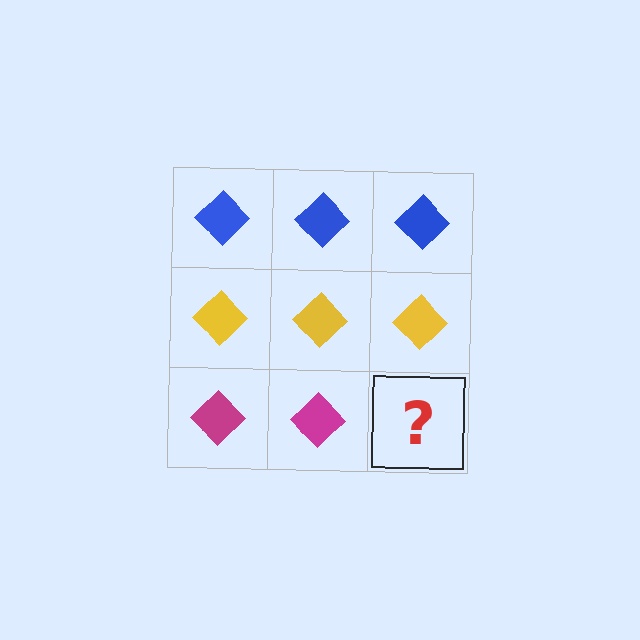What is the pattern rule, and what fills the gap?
The rule is that each row has a consistent color. The gap should be filled with a magenta diamond.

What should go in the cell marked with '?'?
The missing cell should contain a magenta diamond.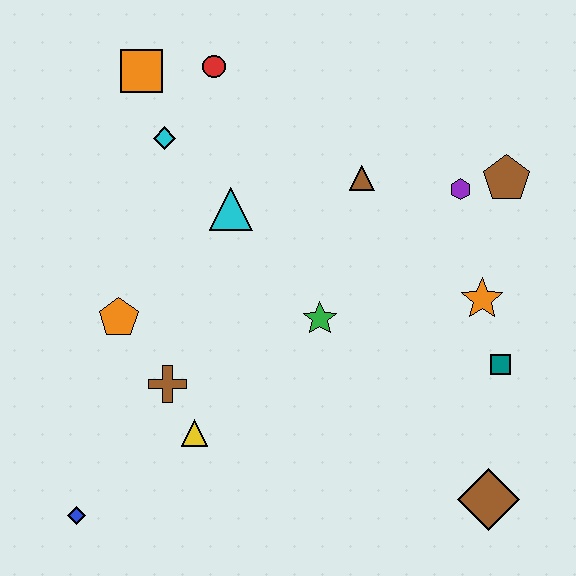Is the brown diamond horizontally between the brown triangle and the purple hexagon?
No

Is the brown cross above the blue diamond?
Yes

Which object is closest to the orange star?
The teal square is closest to the orange star.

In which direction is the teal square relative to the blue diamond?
The teal square is to the right of the blue diamond.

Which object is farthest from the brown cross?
The brown pentagon is farthest from the brown cross.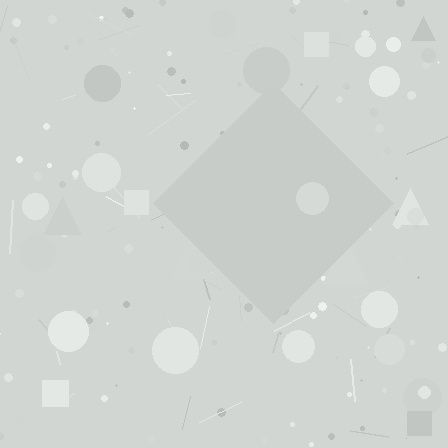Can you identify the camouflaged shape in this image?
The camouflaged shape is a diamond.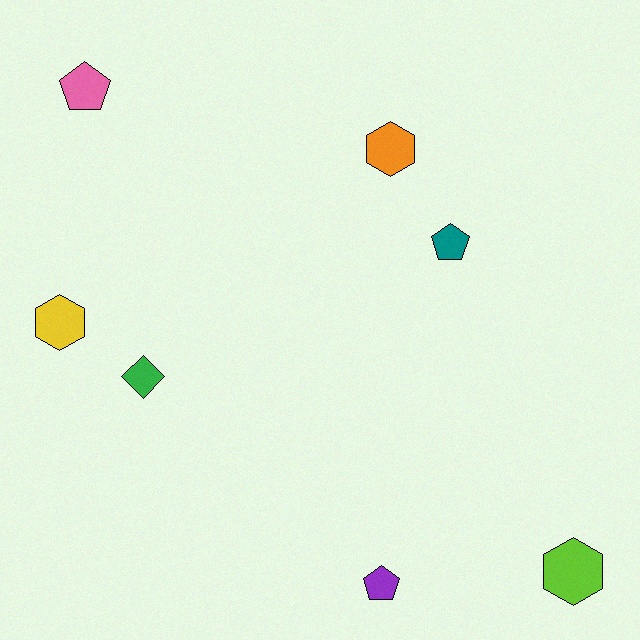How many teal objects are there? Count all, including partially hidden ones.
There is 1 teal object.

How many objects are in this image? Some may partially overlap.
There are 7 objects.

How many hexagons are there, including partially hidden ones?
There are 3 hexagons.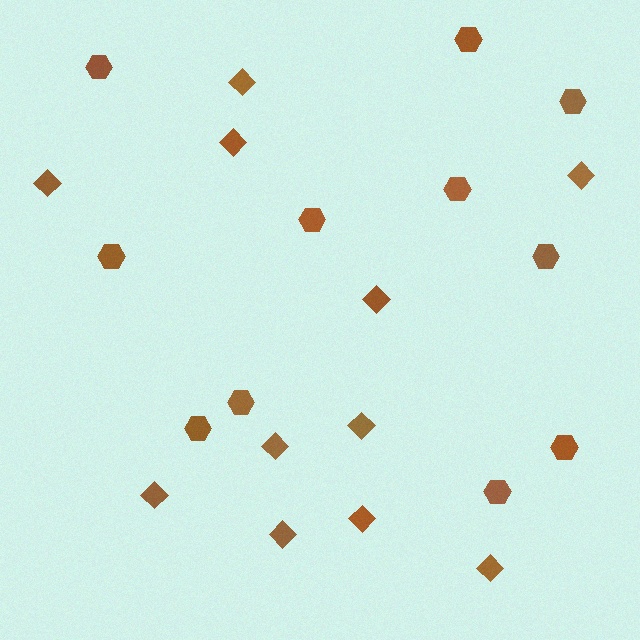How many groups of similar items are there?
There are 2 groups: one group of diamonds (11) and one group of hexagons (11).